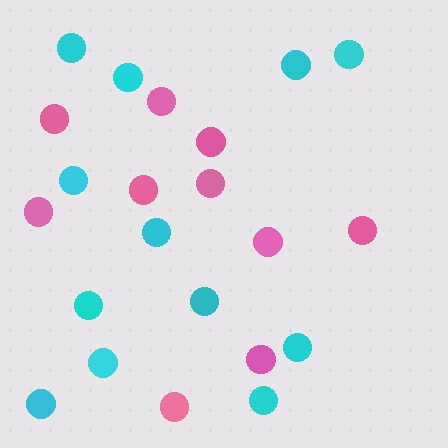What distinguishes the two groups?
There are 2 groups: one group of cyan circles (12) and one group of pink circles (10).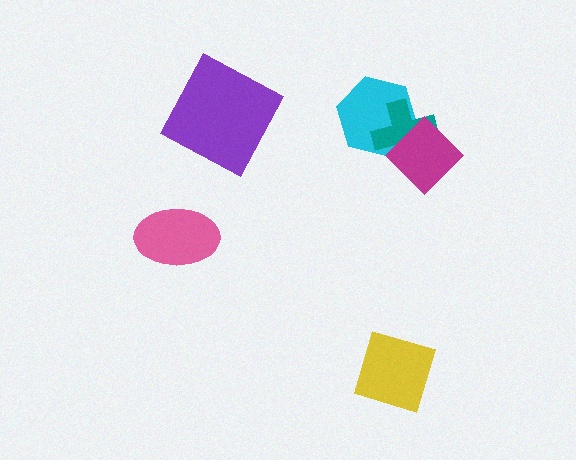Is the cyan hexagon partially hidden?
Yes, it is partially covered by another shape.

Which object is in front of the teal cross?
The magenta diamond is in front of the teal cross.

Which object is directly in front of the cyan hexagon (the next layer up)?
The teal cross is directly in front of the cyan hexagon.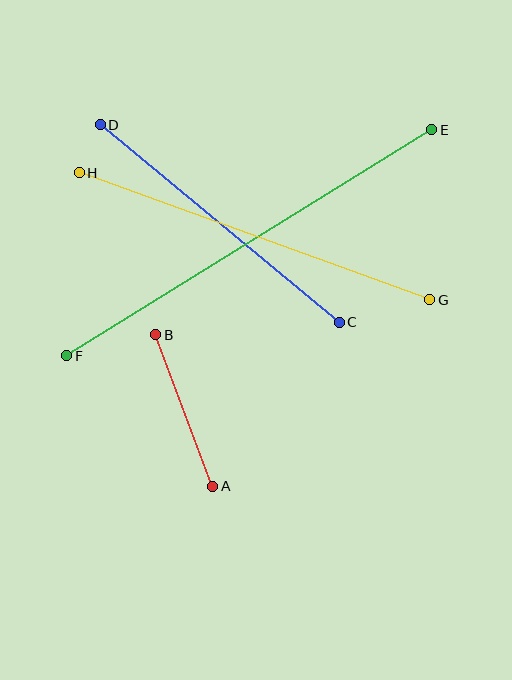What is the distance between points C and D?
The distance is approximately 310 pixels.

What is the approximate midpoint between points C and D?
The midpoint is at approximately (220, 223) pixels.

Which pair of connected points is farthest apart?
Points E and F are farthest apart.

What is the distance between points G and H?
The distance is approximately 373 pixels.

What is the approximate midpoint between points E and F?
The midpoint is at approximately (249, 243) pixels.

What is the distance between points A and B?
The distance is approximately 162 pixels.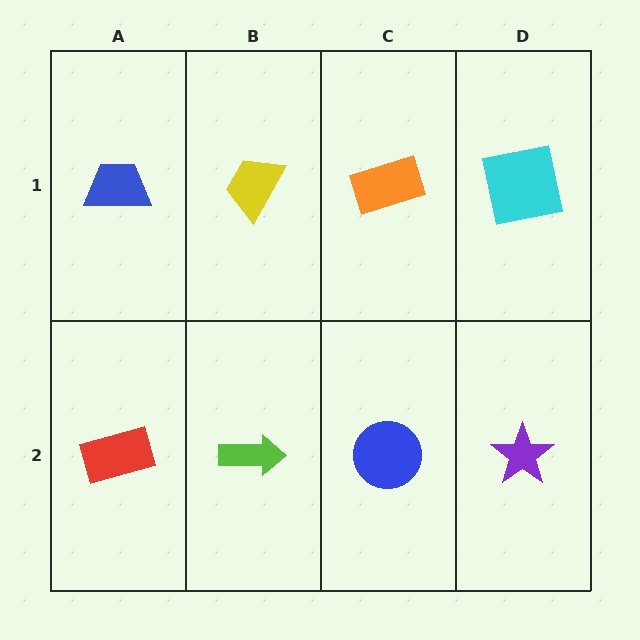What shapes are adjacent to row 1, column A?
A red rectangle (row 2, column A), a yellow trapezoid (row 1, column B).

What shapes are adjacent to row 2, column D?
A cyan square (row 1, column D), a blue circle (row 2, column C).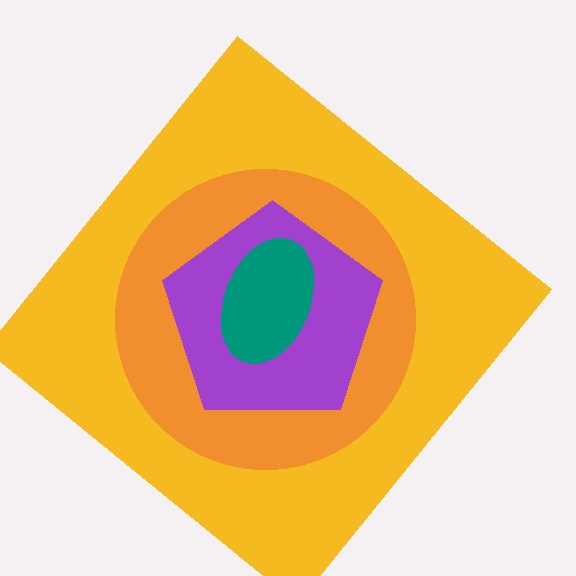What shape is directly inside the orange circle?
The purple pentagon.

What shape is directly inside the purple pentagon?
The teal ellipse.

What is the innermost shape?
The teal ellipse.